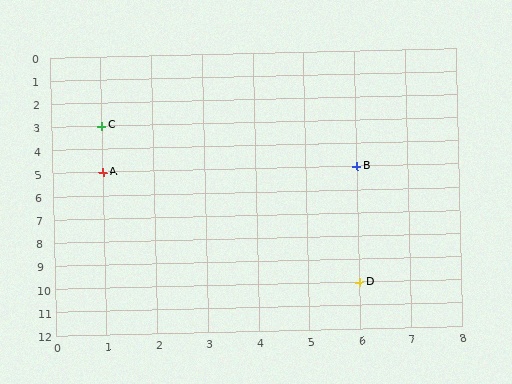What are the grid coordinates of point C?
Point C is at grid coordinates (1, 3).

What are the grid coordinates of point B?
Point B is at grid coordinates (6, 5).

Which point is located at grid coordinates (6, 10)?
Point D is at (6, 10).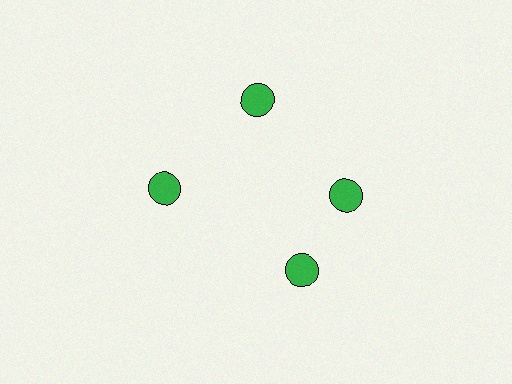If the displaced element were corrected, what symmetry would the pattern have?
It would have 4-fold rotational symmetry — the pattern would map onto itself every 90 degrees.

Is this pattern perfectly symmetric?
No. The 4 green circles are arranged in a ring, but one element near the 6 o'clock position is rotated out of alignment along the ring, breaking the 4-fold rotational symmetry.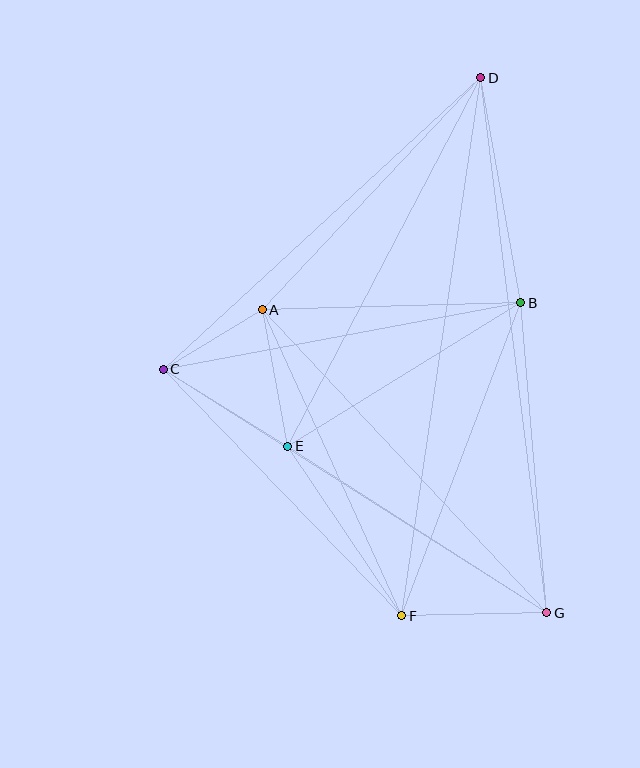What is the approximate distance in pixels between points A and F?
The distance between A and F is approximately 336 pixels.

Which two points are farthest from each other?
Points D and F are farthest from each other.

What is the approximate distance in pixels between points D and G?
The distance between D and G is approximately 539 pixels.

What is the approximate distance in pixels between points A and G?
The distance between A and G is approximately 416 pixels.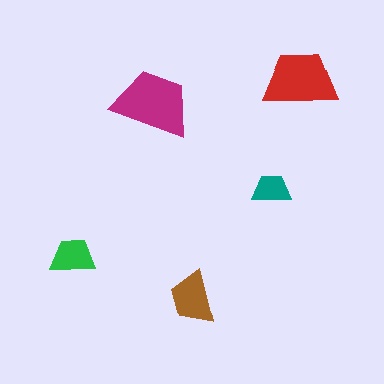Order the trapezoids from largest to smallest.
the magenta one, the red one, the brown one, the green one, the teal one.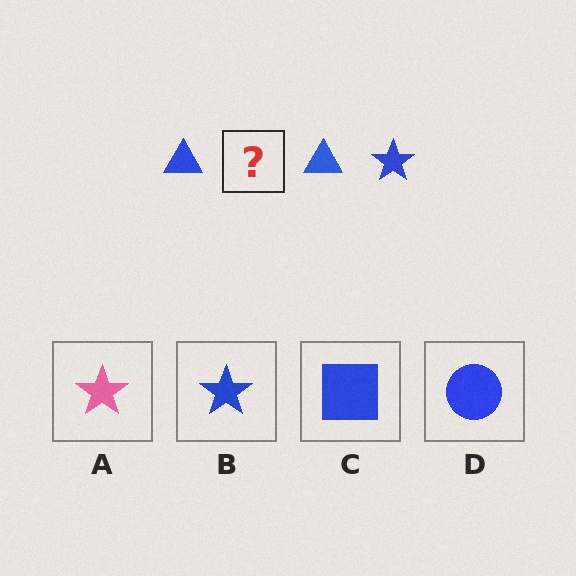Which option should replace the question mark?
Option B.